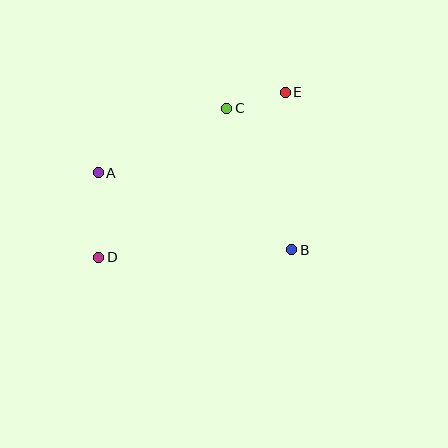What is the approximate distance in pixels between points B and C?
The distance between B and C is approximately 156 pixels.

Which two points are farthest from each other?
Points D and E are farthest from each other.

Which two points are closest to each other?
Points C and E are closest to each other.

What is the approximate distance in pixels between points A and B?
The distance between A and B is approximately 208 pixels.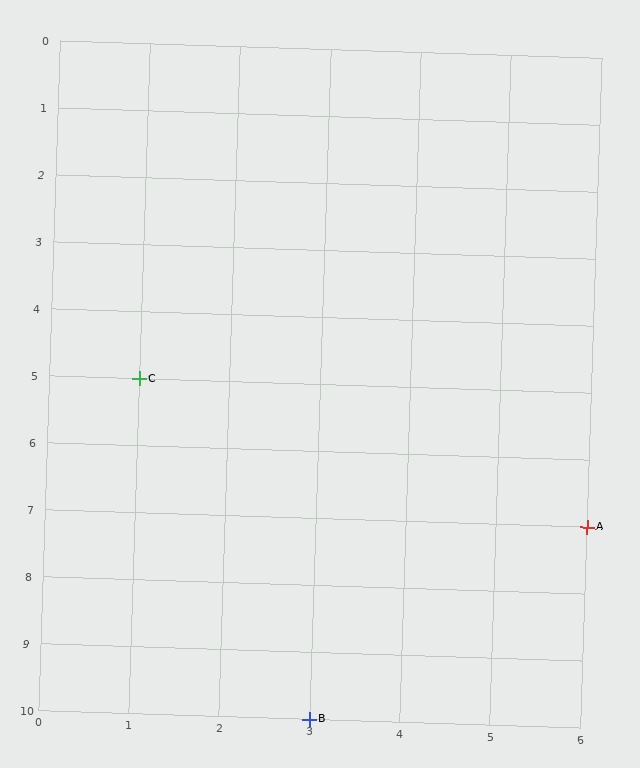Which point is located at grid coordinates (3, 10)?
Point B is at (3, 10).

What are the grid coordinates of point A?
Point A is at grid coordinates (6, 7).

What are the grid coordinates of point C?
Point C is at grid coordinates (1, 5).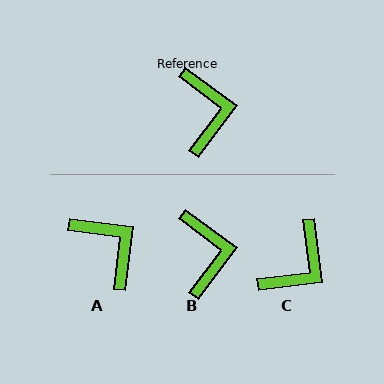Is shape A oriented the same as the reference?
No, it is off by about 30 degrees.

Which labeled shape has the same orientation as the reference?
B.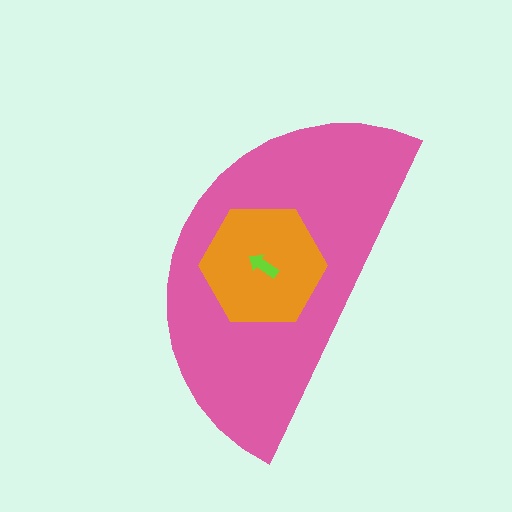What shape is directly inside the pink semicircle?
The orange hexagon.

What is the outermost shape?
The pink semicircle.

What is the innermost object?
The lime arrow.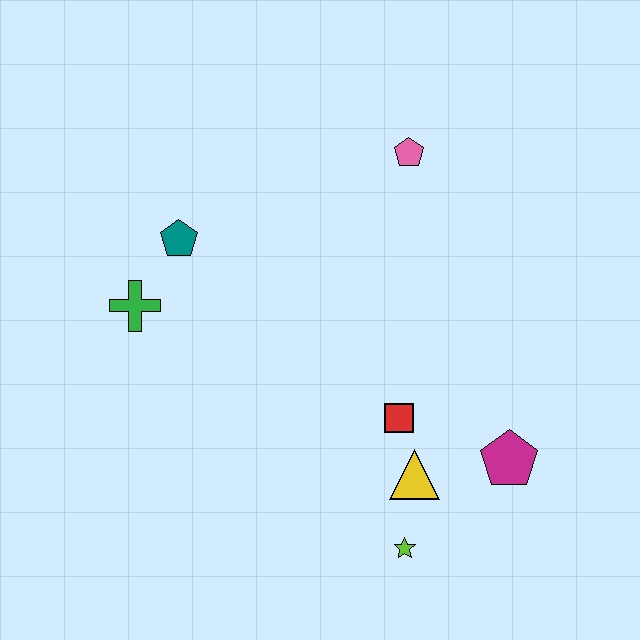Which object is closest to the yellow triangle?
The red square is closest to the yellow triangle.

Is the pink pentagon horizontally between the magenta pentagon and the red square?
Yes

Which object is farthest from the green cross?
The magenta pentagon is farthest from the green cross.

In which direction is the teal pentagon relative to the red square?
The teal pentagon is to the left of the red square.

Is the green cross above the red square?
Yes